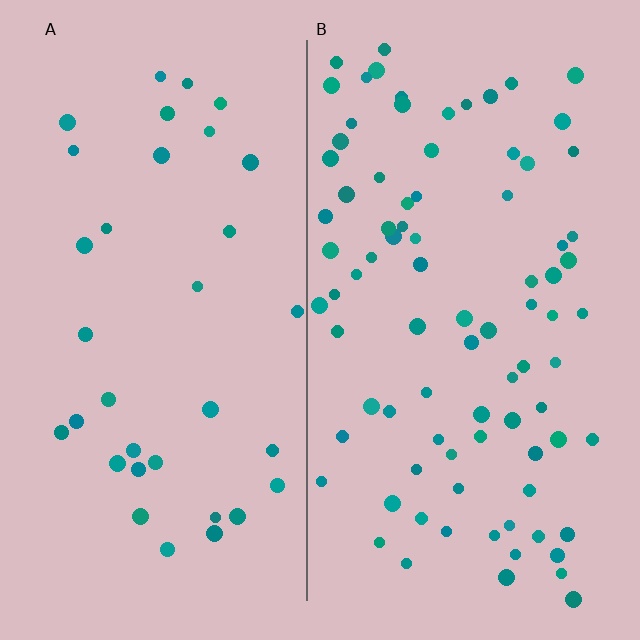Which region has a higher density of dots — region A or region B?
B (the right).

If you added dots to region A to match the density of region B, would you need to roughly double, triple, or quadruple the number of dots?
Approximately triple.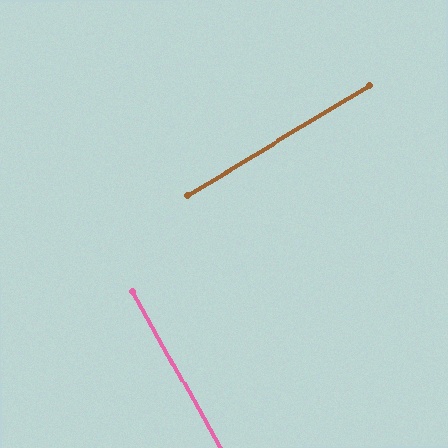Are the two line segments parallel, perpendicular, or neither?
Perpendicular — they meet at approximately 88°.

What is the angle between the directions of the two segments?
Approximately 88 degrees.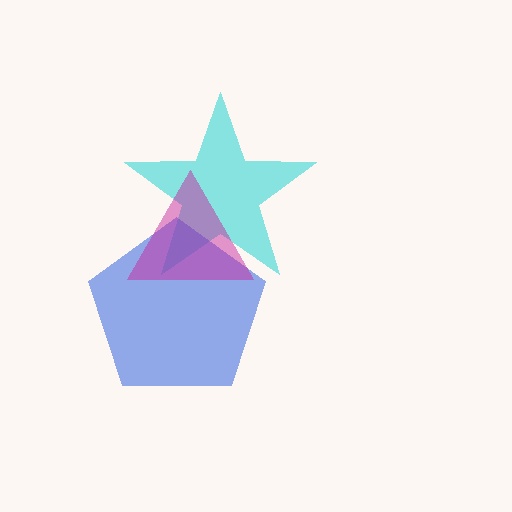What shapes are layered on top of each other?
The layered shapes are: a cyan star, a blue pentagon, a magenta triangle.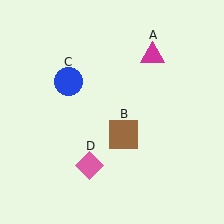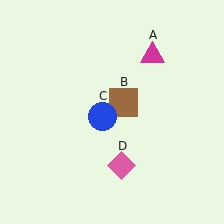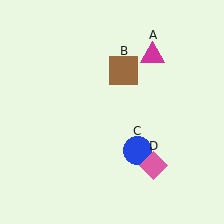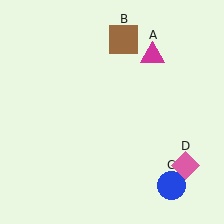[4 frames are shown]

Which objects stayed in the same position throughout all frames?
Magenta triangle (object A) remained stationary.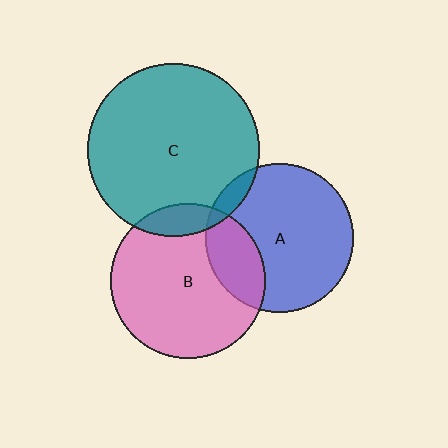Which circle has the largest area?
Circle C (teal).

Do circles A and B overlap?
Yes.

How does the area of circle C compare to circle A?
Approximately 1.3 times.